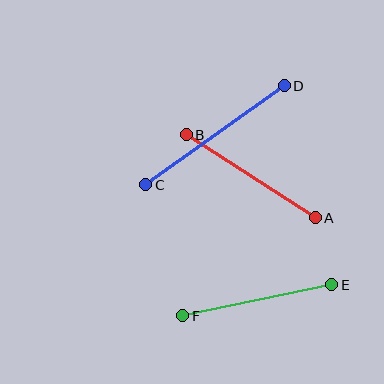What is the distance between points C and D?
The distance is approximately 170 pixels.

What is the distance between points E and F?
The distance is approximately 152 pixels.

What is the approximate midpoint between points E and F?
The midpoint is at approximately (257, 300) pixels.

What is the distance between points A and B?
The distance is approximately 153 pixels.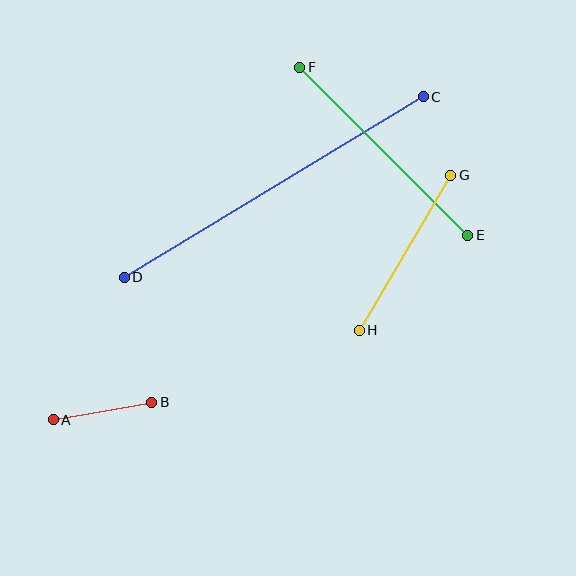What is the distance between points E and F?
The distance is approximately 237 pixels.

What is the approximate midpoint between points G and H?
The midpoint is at approximately (405, 253) pixels.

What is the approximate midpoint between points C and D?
The midpoint is at approximately (274, 187) pixels.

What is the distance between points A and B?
The distance is approximately 100 pixels.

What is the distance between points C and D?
The distance is approximately 349 pixels.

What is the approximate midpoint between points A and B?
The midpoint is at approximately (103, 411) pixels.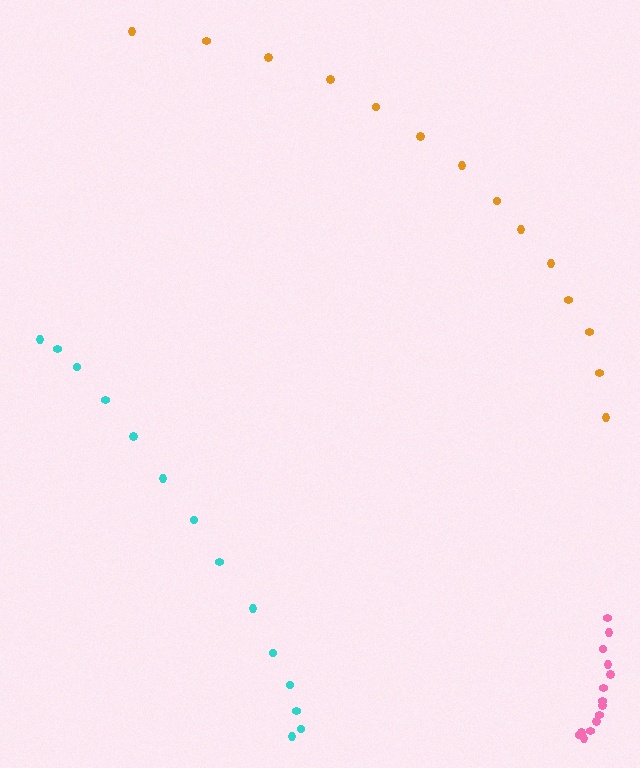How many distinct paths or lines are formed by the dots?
There are 3 distinct paths.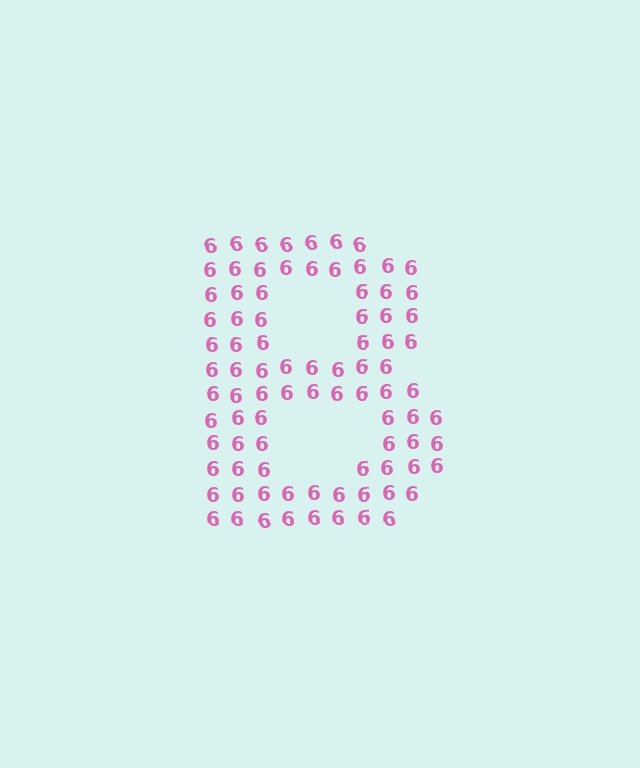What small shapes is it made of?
It is made of small digit 6's.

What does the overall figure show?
The overall figure shows the letter B.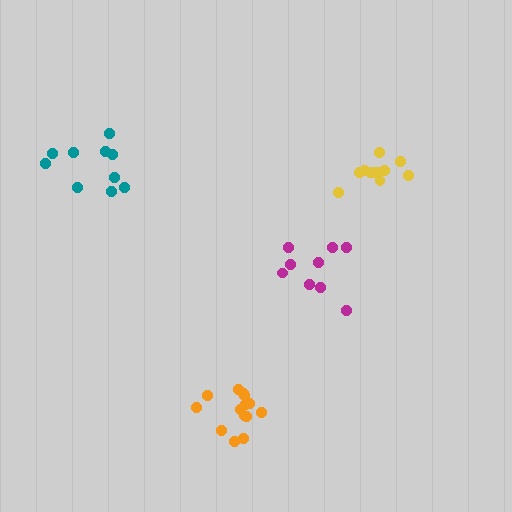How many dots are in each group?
Group 1: 11 dots, Group 2: 9 dots, Group 3: 10 dots, Group 4: 14 dots (44 total).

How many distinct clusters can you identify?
There are 4 distinct clusters.